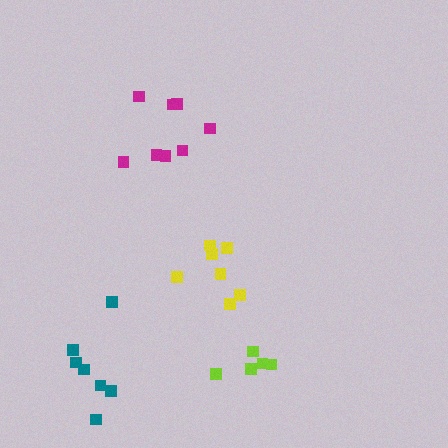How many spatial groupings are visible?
There are 4 spatial groupings.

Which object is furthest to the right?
The yellow cluster is rightmost.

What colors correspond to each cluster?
The clusters are colored: yellow, lime, teal, magenta.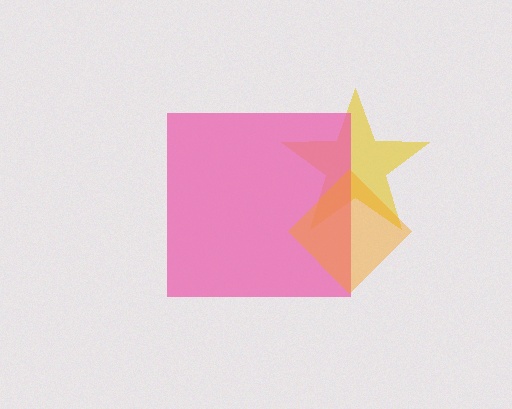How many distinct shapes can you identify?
There are 3 distinct shapes: a yellow star, a pink square, an orange diamond.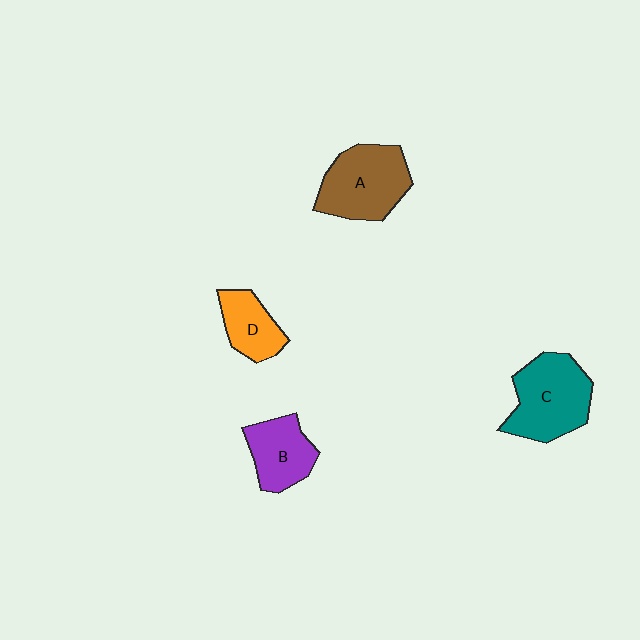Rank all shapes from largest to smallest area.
From largest to smallest: C (teal), A (brown), B (purple), D (orange).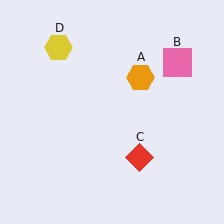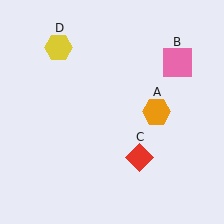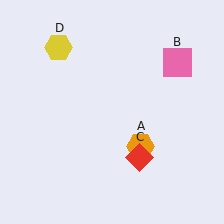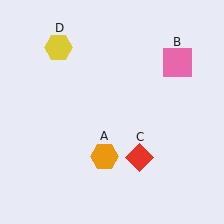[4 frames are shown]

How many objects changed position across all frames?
1 object changed position: orange hexagon (object A).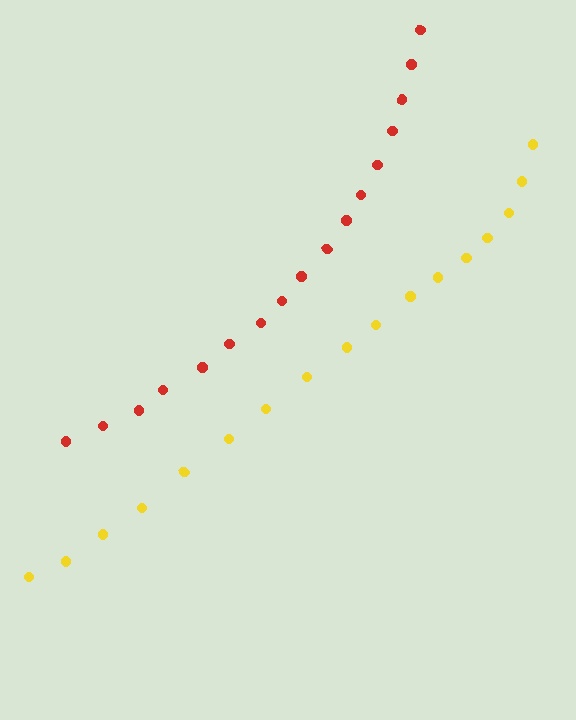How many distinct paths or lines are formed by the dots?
There are 2 distinct paths.